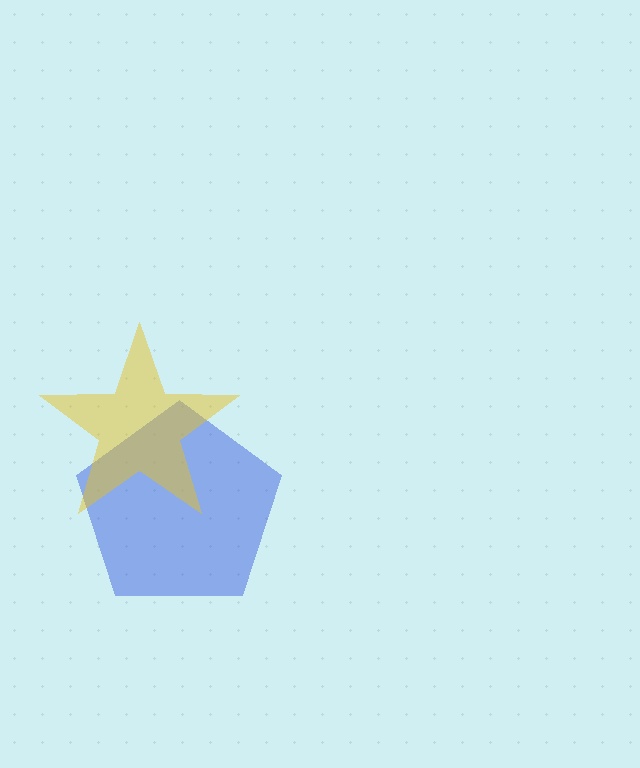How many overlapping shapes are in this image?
There are 2 overlapping shapes in the image.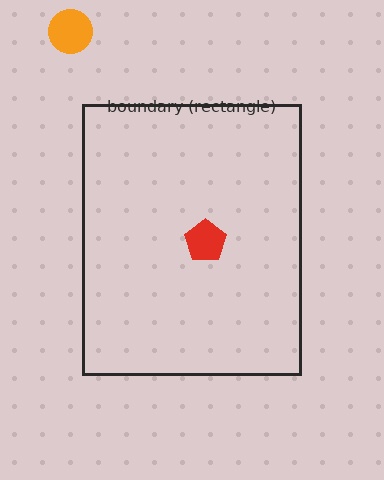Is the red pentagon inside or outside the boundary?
Inside.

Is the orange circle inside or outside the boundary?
Outside.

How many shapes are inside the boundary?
1 inside, 1 outside.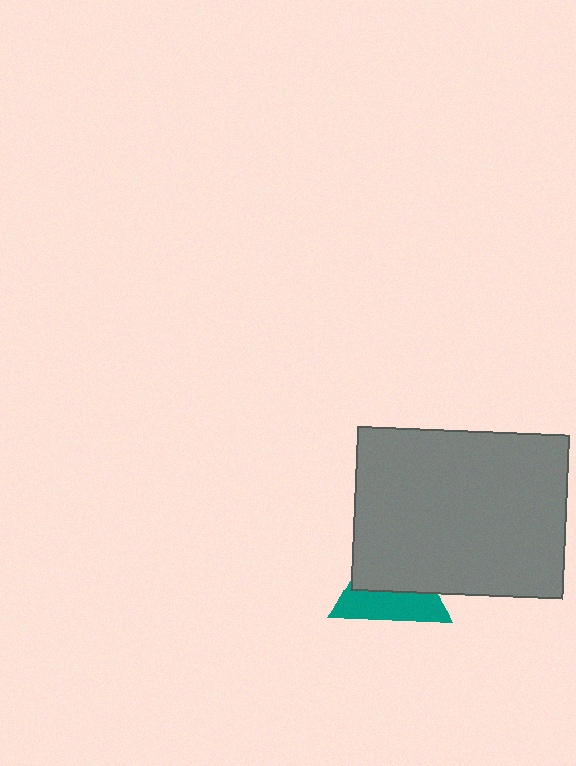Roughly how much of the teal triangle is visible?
About half of it is visible (roughly 45%).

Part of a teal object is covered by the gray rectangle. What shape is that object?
It is a triangle.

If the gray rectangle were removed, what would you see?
You would see the complete teal triangle.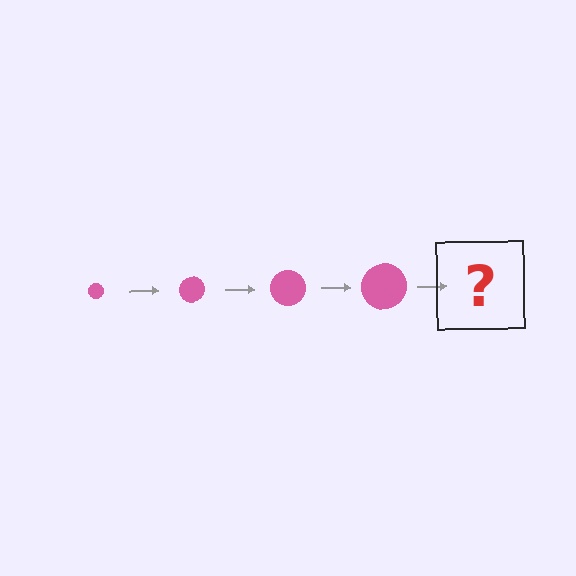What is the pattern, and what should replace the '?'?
The pattern is that the circle gets progressively larger each step. The '?' should be a pink circle, larger than the previous one.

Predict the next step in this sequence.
The next step is a pink circle, larger than the previous one.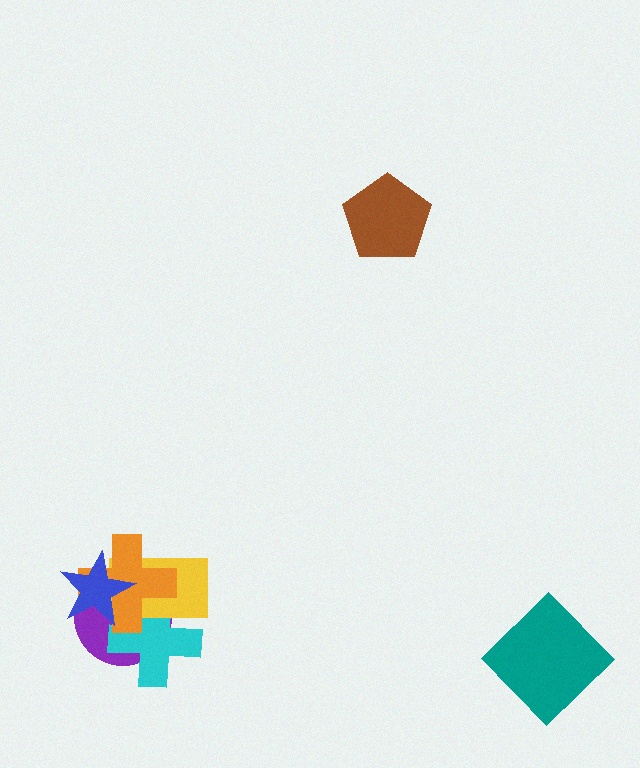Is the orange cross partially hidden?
Yes, it is partially covered by another shape.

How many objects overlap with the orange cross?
4 objects overlap with the orange cross.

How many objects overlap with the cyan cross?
4 objects overlap with the cyan cross.